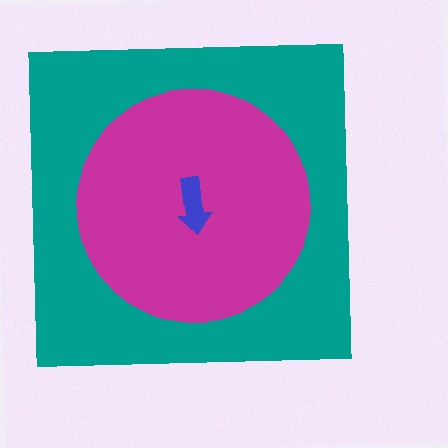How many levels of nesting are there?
3.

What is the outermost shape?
The teal square.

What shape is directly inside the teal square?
The magenta circle.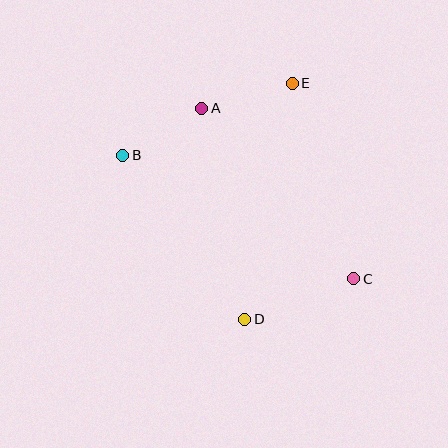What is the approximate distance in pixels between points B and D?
The distance between B and D is approximately 204 pixels.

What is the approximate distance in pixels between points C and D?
The distance between C and D is approximately 116 pixels.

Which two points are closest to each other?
Points A and B are closest to each other.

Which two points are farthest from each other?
Points B and C are farthest from each other.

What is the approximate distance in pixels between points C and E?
The distance between C and E is approximately 205 pixels.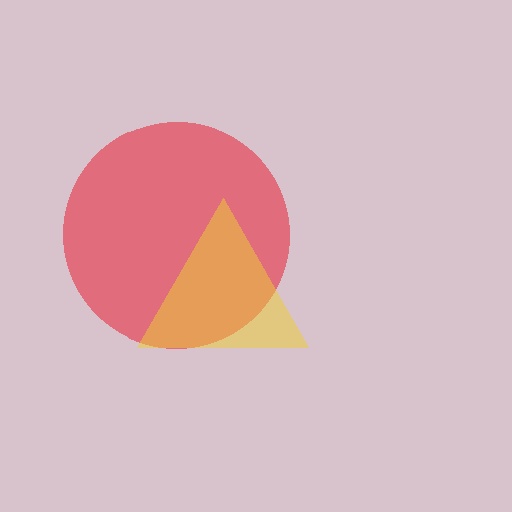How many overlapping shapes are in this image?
There are 2 overlapping shapes in the image.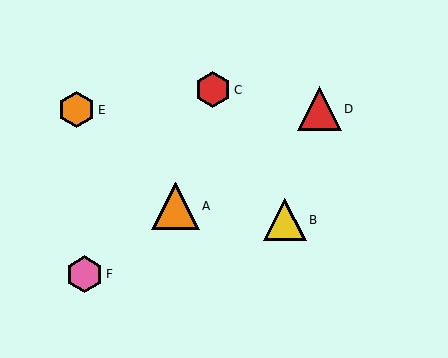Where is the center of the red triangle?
The center of the red triangle is at (319, 109).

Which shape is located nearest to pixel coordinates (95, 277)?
The pink hexagon (labeled F) at (84, 274) is nearest to that location.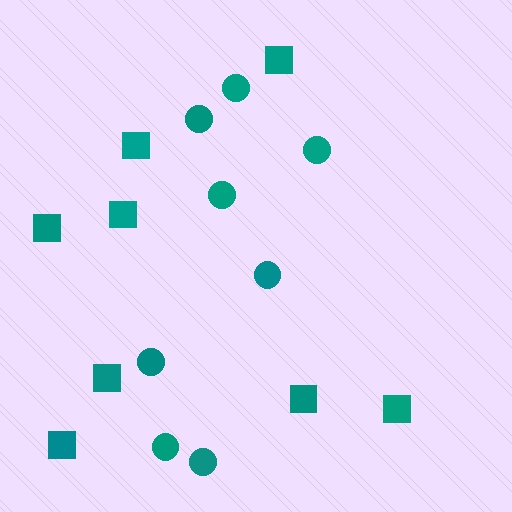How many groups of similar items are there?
There are 2 groups: one group of circles (8) and one group of squares (8).